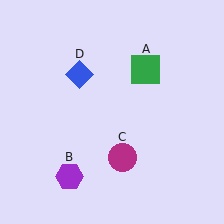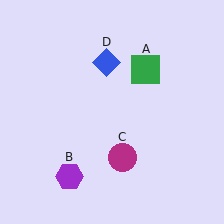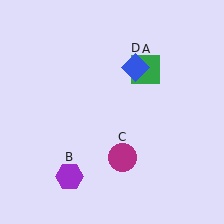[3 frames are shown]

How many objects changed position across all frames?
1 object changed position: blue diamond (object D).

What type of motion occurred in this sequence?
The blue diamond (object D) rotated clockwise around the center of the scene.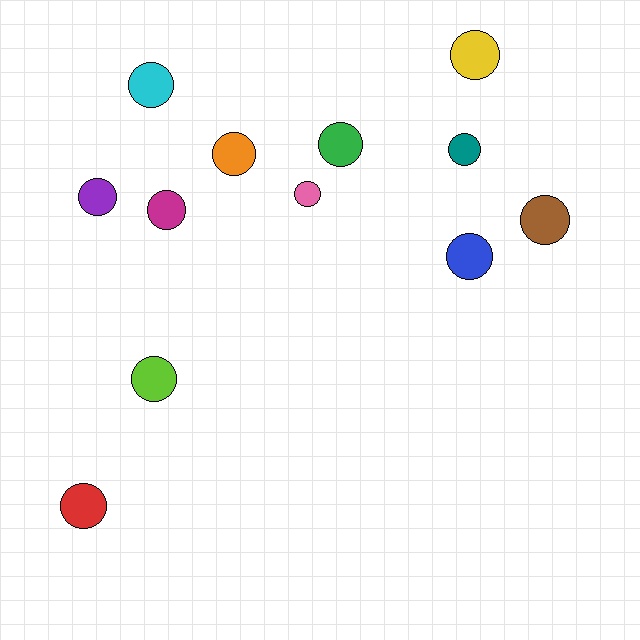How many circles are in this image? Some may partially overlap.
There are 12 circles.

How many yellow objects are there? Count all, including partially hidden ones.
There is 1 yellow object.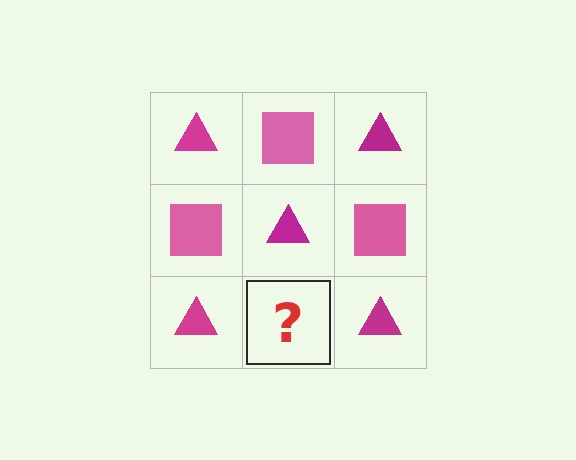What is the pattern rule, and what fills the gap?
The rule is that it alternates magenta triangle and pink square in a checkerboard pattern. The gap should be filled with a pink square.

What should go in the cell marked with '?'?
The missing cell should contain a pink square.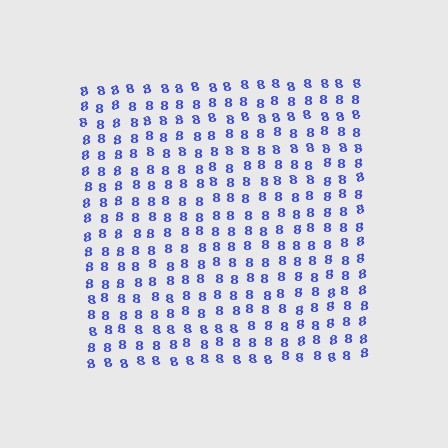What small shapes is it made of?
It is made of small digit 8's.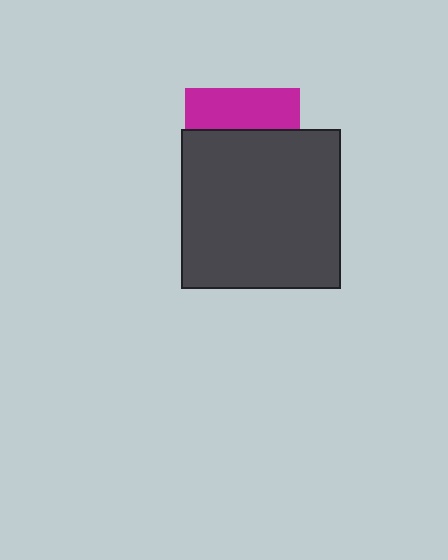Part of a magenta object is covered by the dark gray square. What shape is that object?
It is a square.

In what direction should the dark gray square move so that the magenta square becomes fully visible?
The dark gray square should move down. That is the shortest direction to clear the overlap and leave the magenta square fully visible.